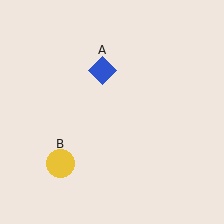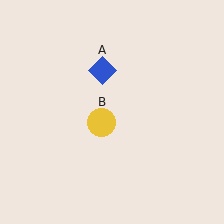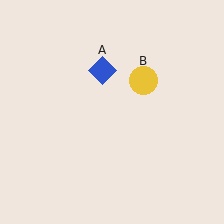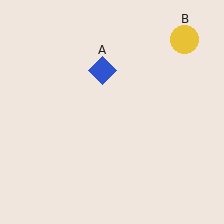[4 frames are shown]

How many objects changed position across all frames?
1 object changed position: yellow circle (object B).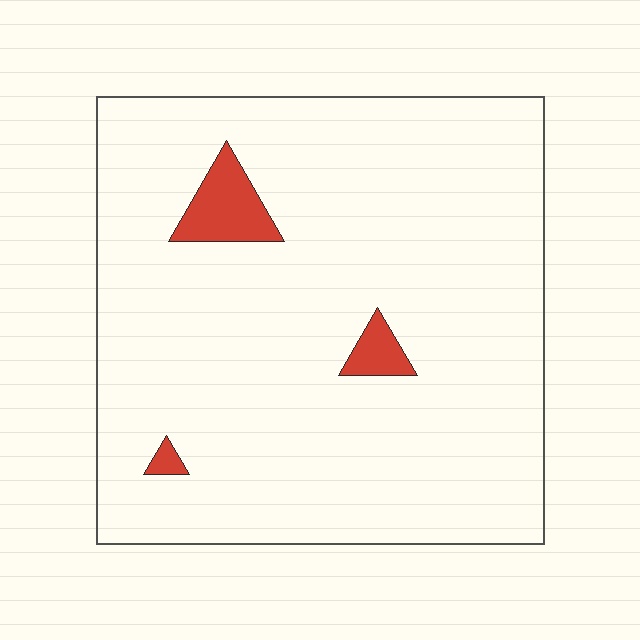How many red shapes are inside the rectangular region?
3.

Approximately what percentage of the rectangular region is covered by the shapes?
Approximately 5%.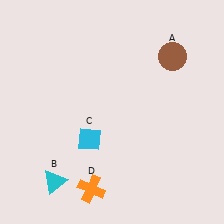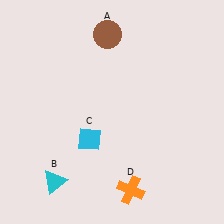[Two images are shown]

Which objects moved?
The objects that moved are: the brown circle (A), the orange cross (D).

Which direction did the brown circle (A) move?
The brown circle (A) moved left.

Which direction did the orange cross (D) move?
The orange cross (D) moved right.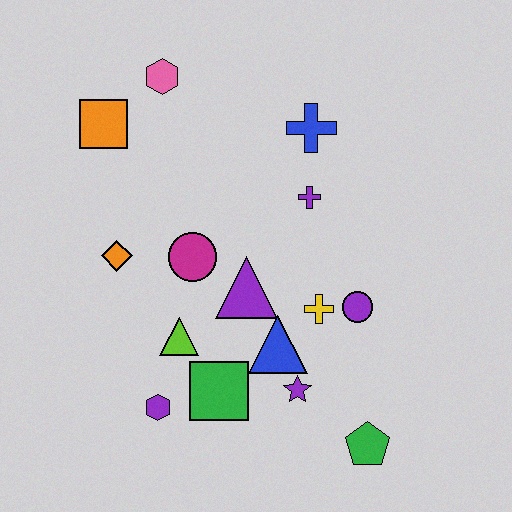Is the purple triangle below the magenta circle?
Yes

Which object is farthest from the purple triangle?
The pink hexagon is farthest from the purple triangle.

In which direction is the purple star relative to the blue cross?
The purple star is below the blue cross.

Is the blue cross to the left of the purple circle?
Yes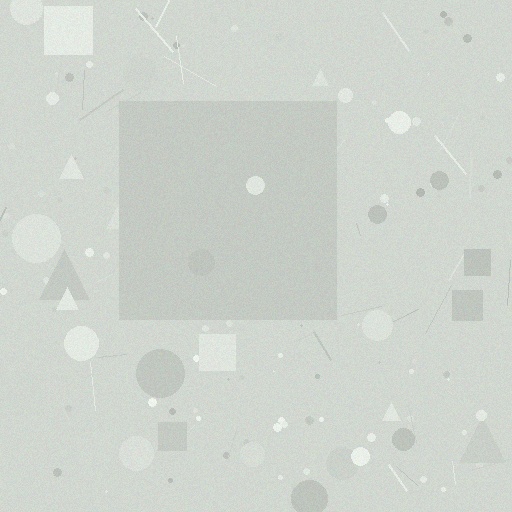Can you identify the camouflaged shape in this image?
The camouflaged shape is a square.